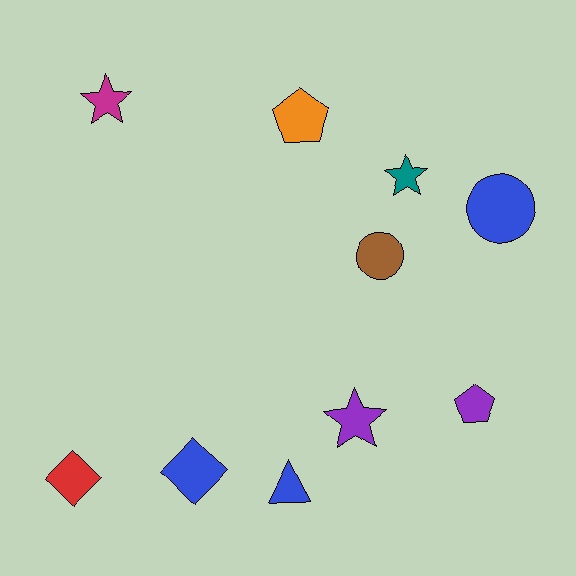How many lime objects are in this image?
There are no lime objects.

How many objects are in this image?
There are 10 objects.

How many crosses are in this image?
There are no crosses.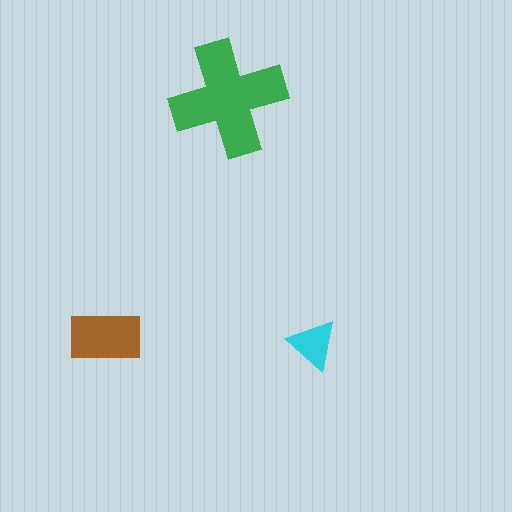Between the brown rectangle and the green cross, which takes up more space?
The green cross.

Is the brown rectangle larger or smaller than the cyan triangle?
Larger.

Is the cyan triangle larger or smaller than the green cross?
Smaller.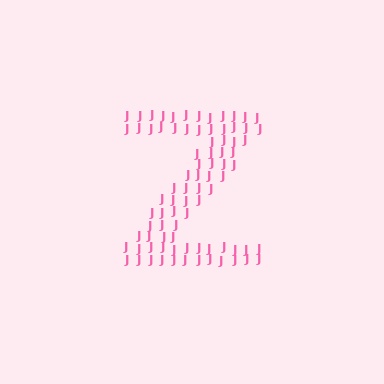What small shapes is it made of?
It is made of small letter J's.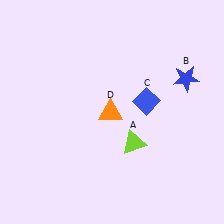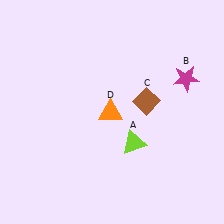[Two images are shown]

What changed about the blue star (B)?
In Image 1, B is blue. In Image 2, it changed to magenta.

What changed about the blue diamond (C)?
In Image 1, C is blue. In Image 2, it changed to brown.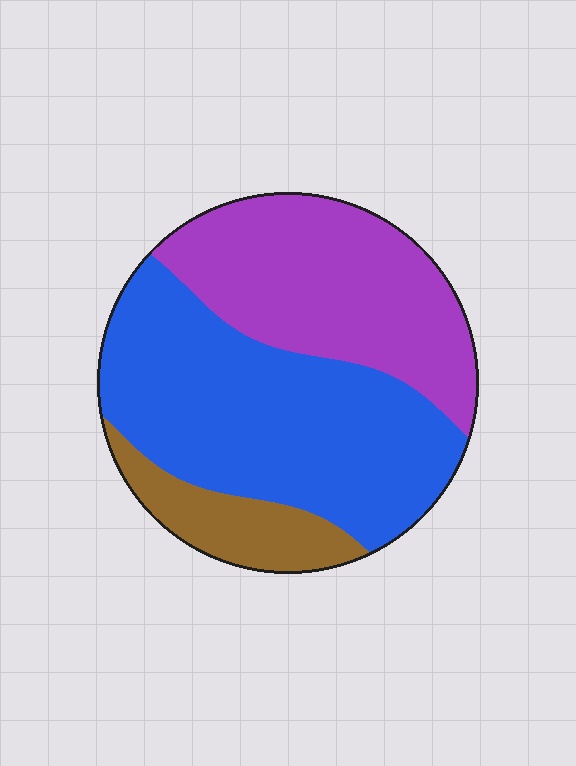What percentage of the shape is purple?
Purple takes up about three eighths (3/8) of the shape.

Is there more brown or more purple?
Purple.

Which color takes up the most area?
Blue, at roughly 50%.